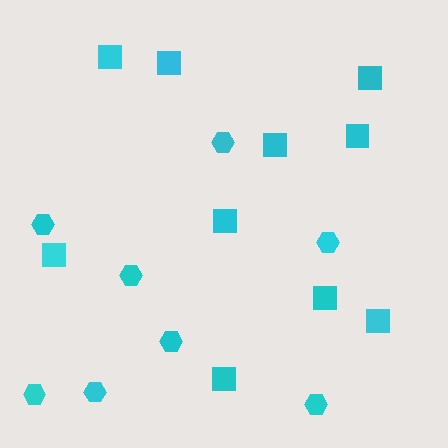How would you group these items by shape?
There are 2 groups: one group of squares (10) and one group of hexagons (8).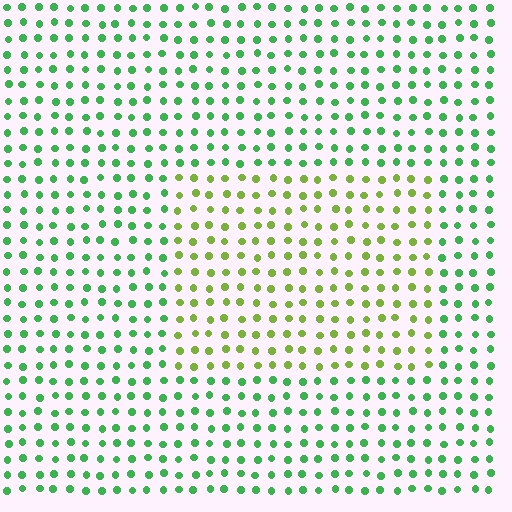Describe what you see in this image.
The image is filled with small green elements in a uniform arrangement. A rectangle-shaped region is visible where the elements are tinted to a slightly different hue, forming a subtle color boundary.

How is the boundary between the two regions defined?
The boundary is defined purely by a slight shift in hue (about 41 degrees). Spacing, size, and orientation are identical on both sides.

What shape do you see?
I see a rectangle.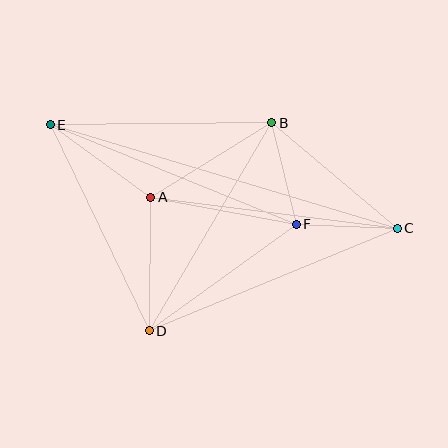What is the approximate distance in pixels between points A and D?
The distance between A and D is approximately 133 pixels.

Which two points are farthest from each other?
Points C and E are farthest from each other.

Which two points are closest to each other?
Points C and F are closest to each other.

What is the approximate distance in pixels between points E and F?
The distance between E and F is approximately 266 pixels.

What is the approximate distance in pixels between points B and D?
The distance between B and D is approximately 241 pixels.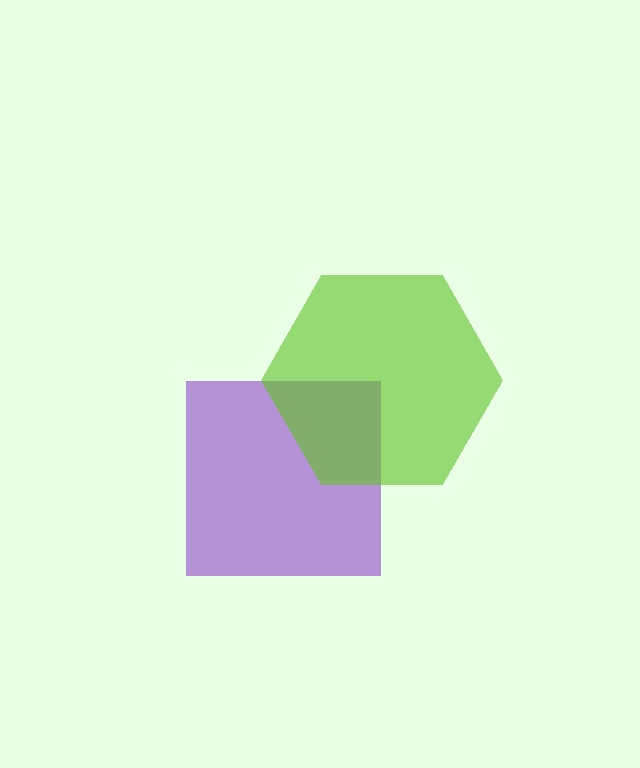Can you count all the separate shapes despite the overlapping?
Yes, there are 2 separate shapes.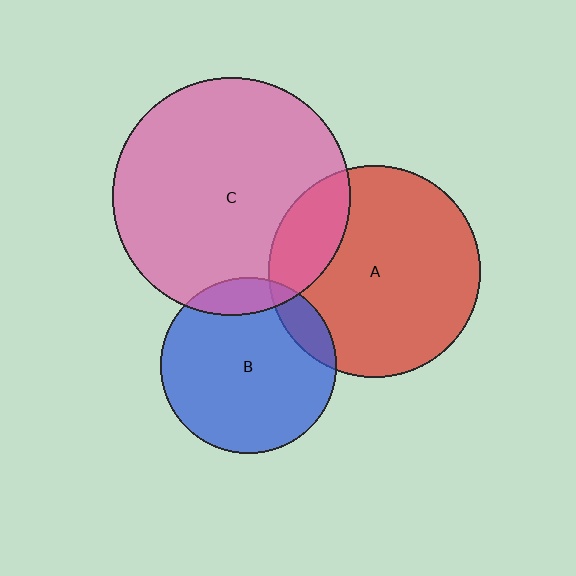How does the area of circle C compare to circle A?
Approximately 1.3 times.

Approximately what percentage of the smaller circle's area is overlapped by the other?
Approximately 10%.